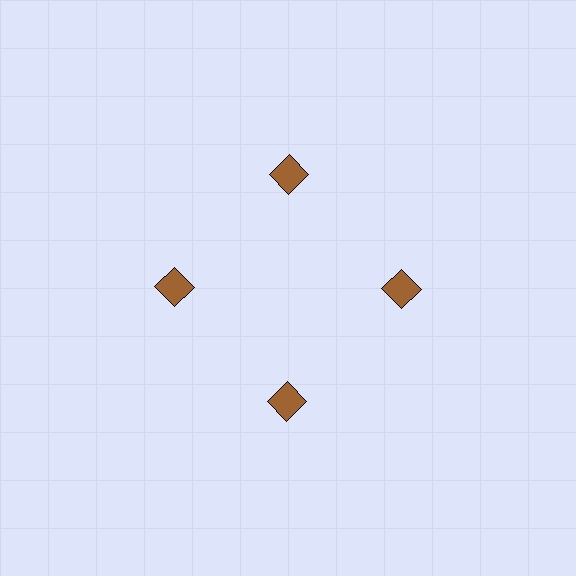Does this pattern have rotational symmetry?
Yes, this pattern has 4-fold rotational symmetry. It looks the same after rotating 90 degrees around the center.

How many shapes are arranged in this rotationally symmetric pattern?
There are 4 shapes, arranged in 4 groups of 1.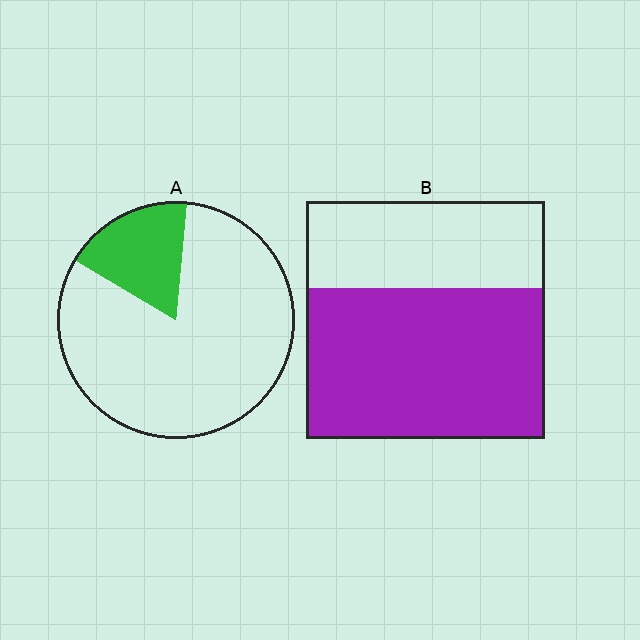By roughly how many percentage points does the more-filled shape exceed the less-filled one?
By roughly 45 percentage points (B over A).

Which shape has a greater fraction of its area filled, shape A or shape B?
Shape B.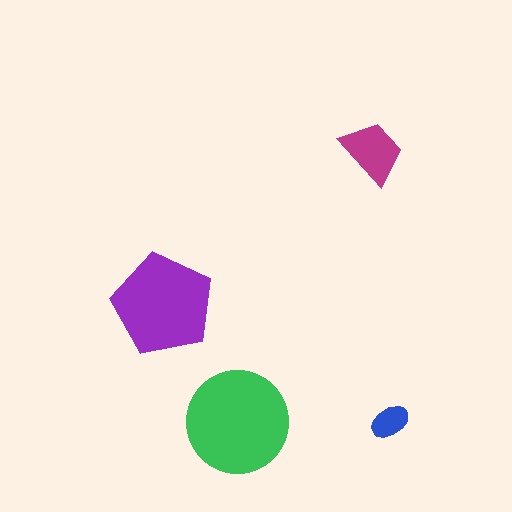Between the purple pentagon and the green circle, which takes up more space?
The green circle.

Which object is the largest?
The green circle.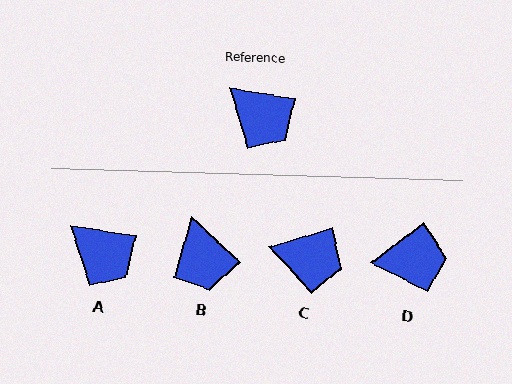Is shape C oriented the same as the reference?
No, it is off by about 26 degrees.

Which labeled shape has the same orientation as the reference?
A.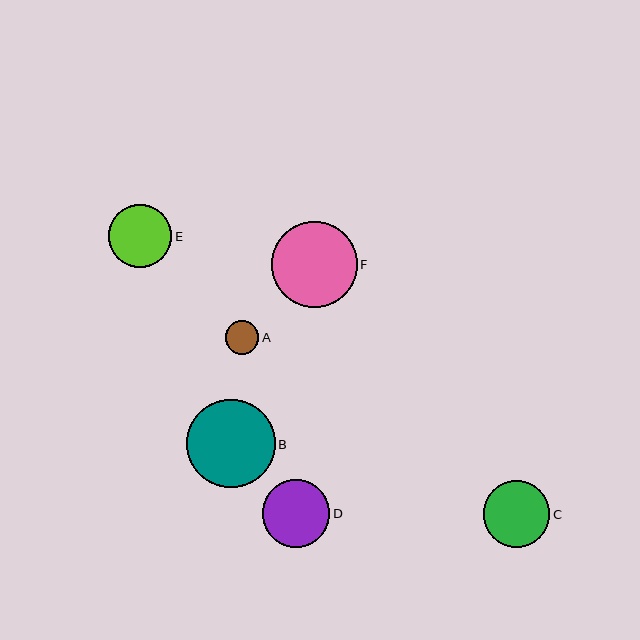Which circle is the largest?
Circle B is the largest with a size of approximately 88 pixels.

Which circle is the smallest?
Circle A is the smallest with a size of approximately 33 pixels.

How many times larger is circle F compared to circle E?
Circle F is approximately 1.4 times the size of circle E.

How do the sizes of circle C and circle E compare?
Circle C and circle E are approximately the same size.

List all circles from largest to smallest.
From largest to smallest: B, F, D, C, E, A.